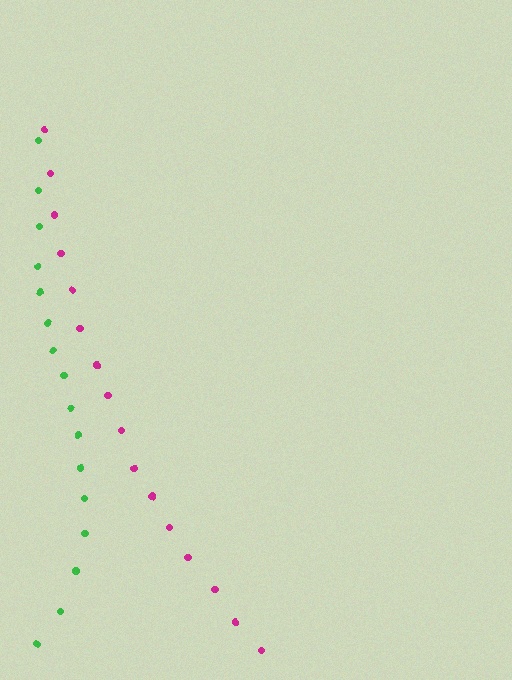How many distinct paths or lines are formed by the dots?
There are 2 distinct paths.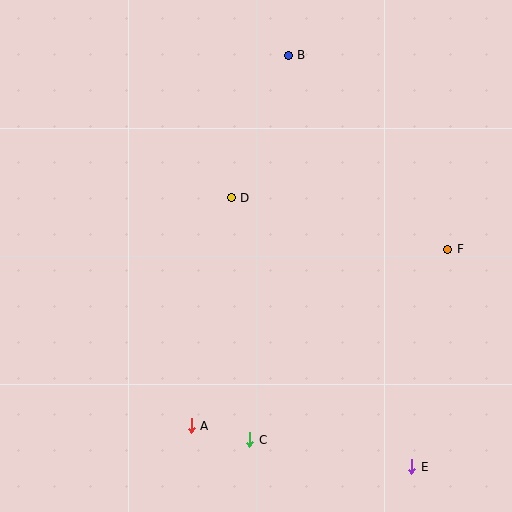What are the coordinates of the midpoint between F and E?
The midpoint between F and E is at (430, 358).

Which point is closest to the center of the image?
Point D at (231, 198) is closest to the center.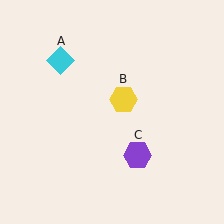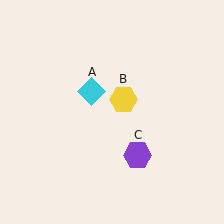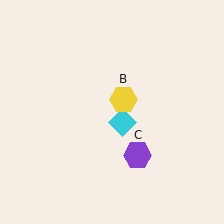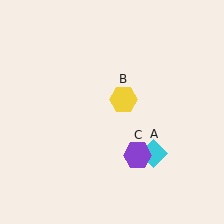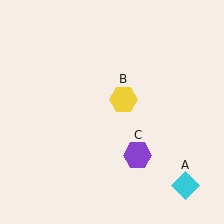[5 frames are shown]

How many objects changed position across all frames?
1 object changed position: cyan diamond (object A).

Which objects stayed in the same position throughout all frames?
Yellow hexagon (object B) and purple hexagon (object C) remained stationary.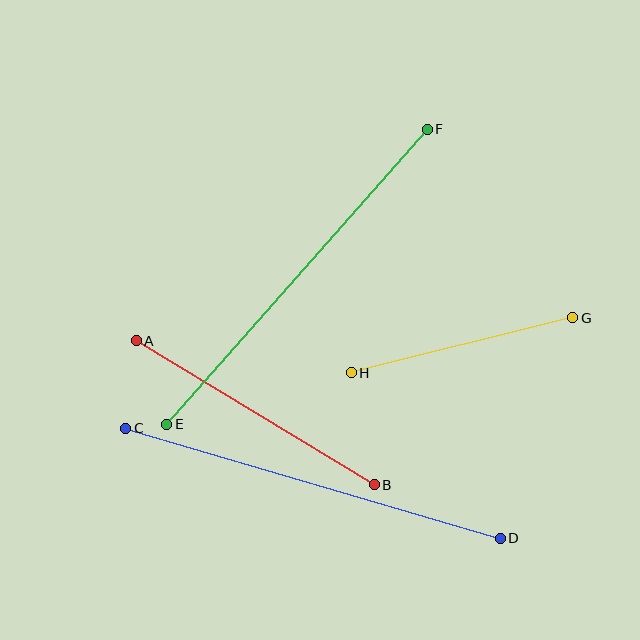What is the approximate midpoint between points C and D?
The midpoint is at approximately (313, 483) pixels.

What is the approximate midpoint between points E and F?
The midpoint is at approximately (297, 277) pixels.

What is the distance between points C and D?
The distance is approximately 390 pixels.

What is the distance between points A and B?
The distance is approximately 278 pixels.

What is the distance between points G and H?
The distance is approximately 228 pixels.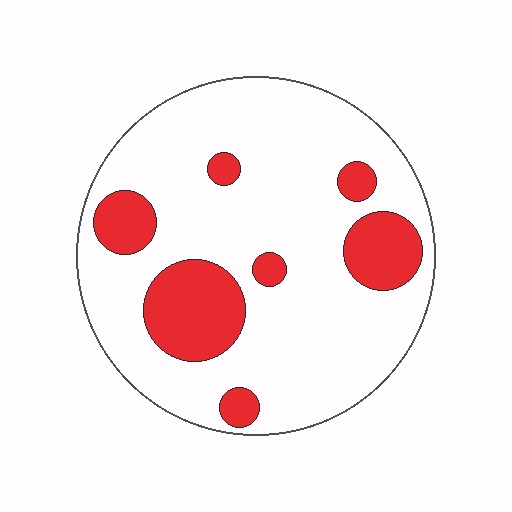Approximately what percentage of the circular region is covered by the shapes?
Approximately 20%.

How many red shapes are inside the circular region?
7.